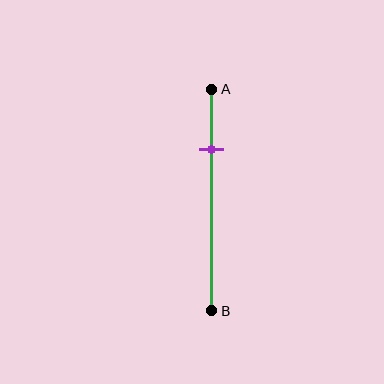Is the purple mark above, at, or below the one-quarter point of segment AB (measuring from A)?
The purple mark is approximately at the one-quarter point of segment AB.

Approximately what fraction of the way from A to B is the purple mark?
The purple mark is approximately 25% of the way from A to B.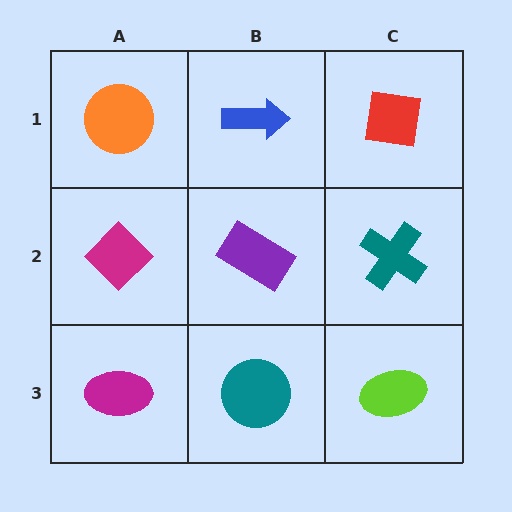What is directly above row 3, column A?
A magenta diamond.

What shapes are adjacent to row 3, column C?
A teal cross (row 2, column C), a teal circle (row 3, column B).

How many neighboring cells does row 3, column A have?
2.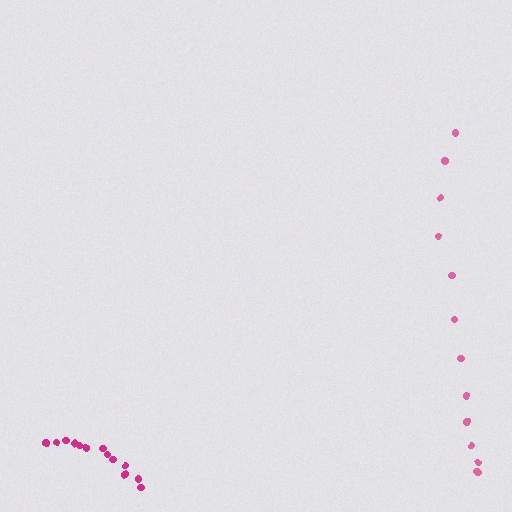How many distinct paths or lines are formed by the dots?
There are 2 distinct paths.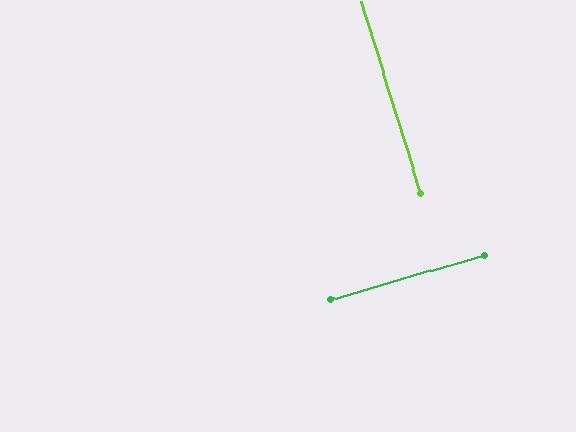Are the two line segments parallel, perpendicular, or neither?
Perpendicular — they meet at approximately 89°.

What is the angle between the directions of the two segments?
Approximately 89 degrees.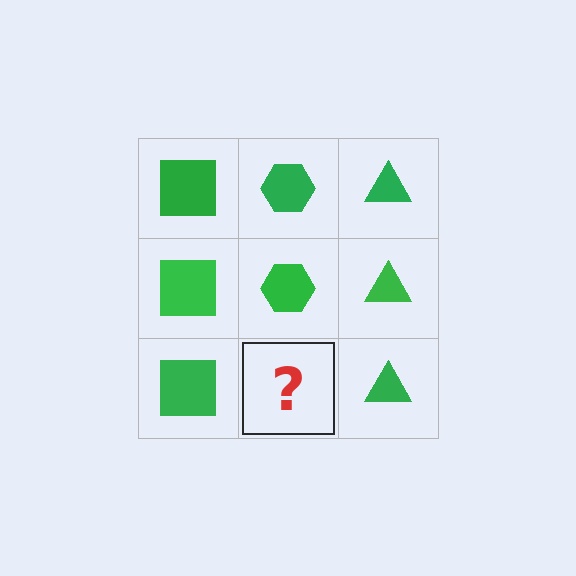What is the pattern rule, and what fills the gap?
The rule is that each column has a consistent shape. The gap should be filled with a green hexagon.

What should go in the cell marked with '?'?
The missing cell should contain a green hexagon.